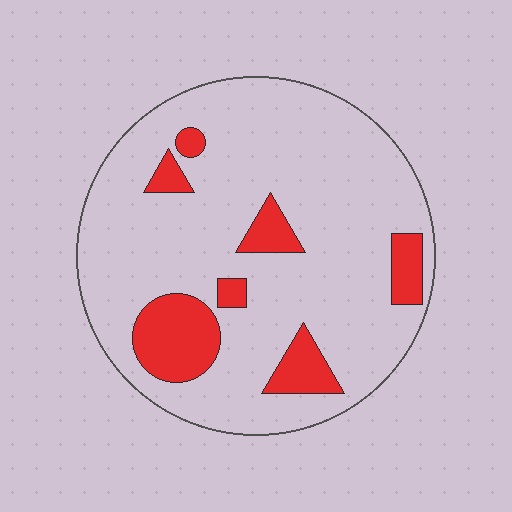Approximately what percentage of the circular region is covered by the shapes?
Approximately 15%.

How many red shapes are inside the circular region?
7.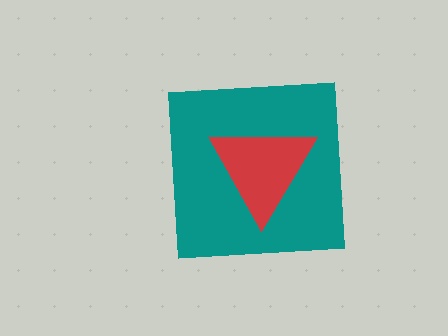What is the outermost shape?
The teal square.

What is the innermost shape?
The red triangle.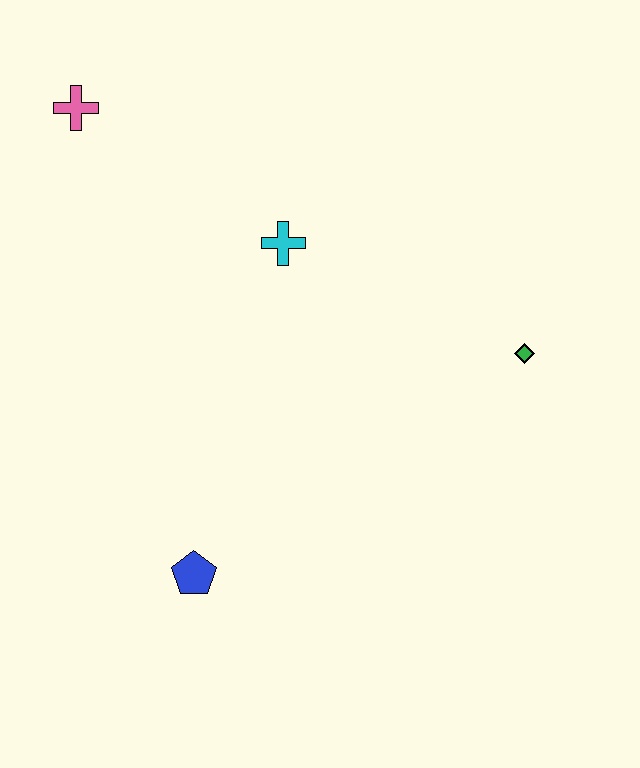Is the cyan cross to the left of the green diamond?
Yes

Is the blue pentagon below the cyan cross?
Yes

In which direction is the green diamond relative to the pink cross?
The green diamond is to the right of the pink cross.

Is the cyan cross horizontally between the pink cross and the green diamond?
Yes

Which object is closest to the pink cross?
The cyan cross is closest to the pink cross.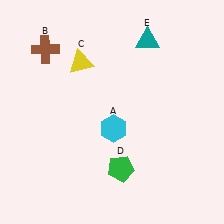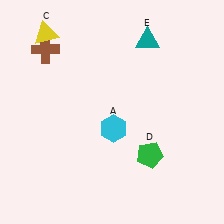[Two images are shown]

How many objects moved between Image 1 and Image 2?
2 objects moved between the two images.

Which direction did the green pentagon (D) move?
The green pentagon (D) moved right.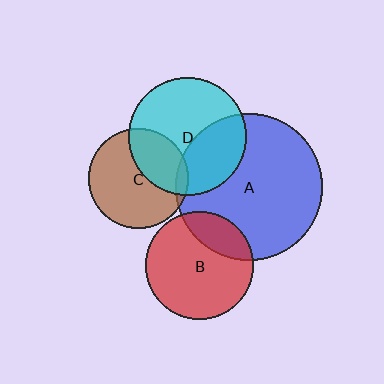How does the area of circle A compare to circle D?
Approximately 1.5 times.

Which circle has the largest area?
Circle A (blue).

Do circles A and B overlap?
Yes.